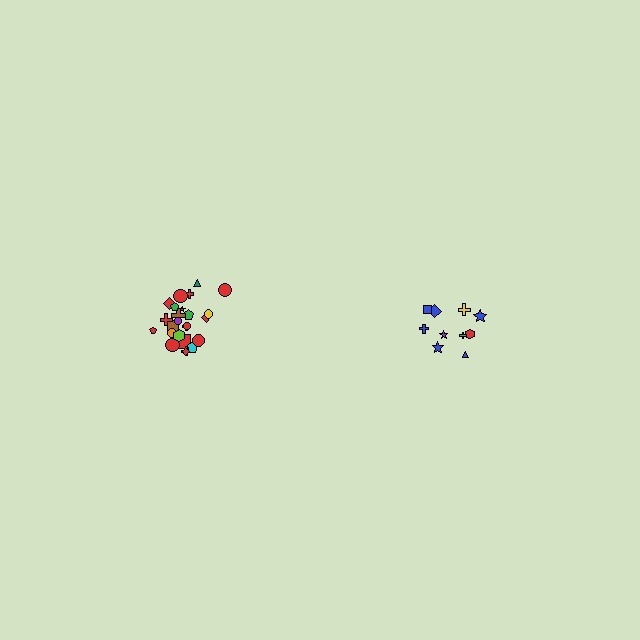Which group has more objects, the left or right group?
The left group.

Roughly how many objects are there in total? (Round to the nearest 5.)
Roughly 35 objects in total.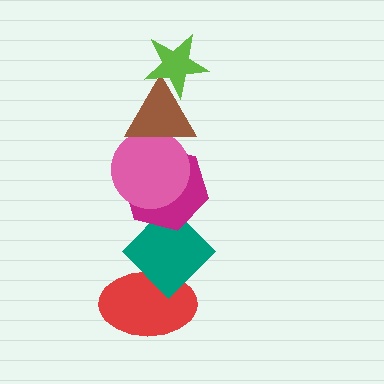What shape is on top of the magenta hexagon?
The pink circle is on top of the magenta hexagon.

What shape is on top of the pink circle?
The brown triangle is on top of the pink circle.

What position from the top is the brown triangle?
The brown triangle is 2nd from the top.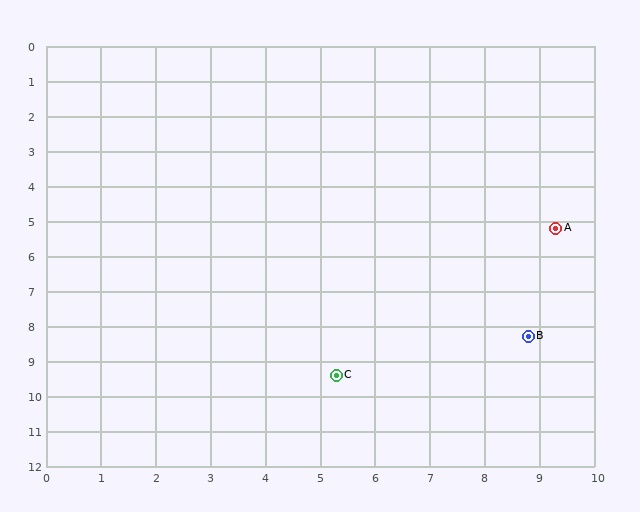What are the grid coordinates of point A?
Point A is at approximately (9.3, 5.2).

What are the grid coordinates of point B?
Point B is at approximately (8.8, 8.3).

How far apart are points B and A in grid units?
Points B and A are about 3.1 grid units apart.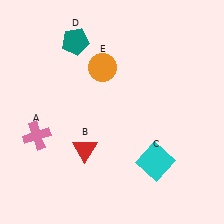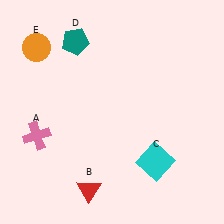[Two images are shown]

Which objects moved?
The objects that moved are: the red triangle (B), the orange circle (E).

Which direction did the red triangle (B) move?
The red triangle (B) moved down.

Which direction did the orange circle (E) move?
The orange circle (E) moved left.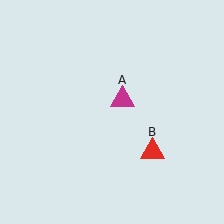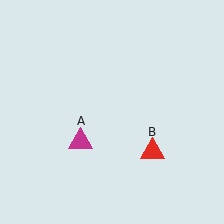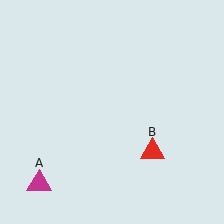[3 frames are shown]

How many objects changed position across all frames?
1 object changed position: magenta triangle (object A).